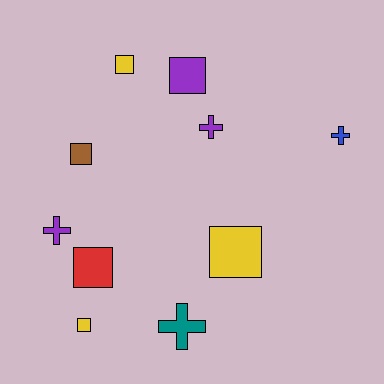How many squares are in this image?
There are 6 squares.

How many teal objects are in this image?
There is 1 teal object.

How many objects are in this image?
There are 10 objects.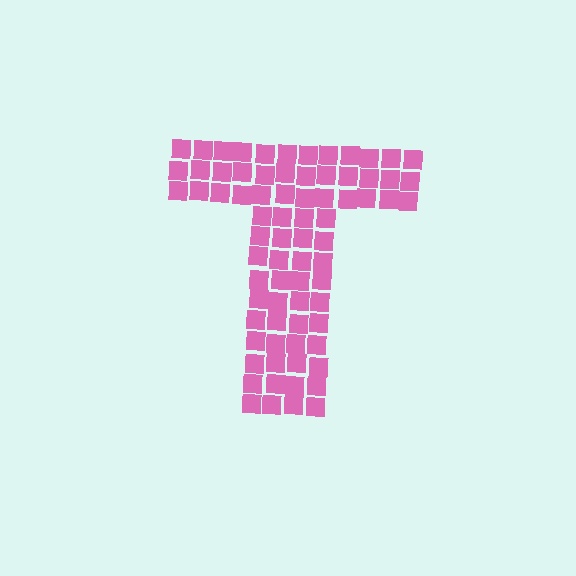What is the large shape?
The large shape is the letter T.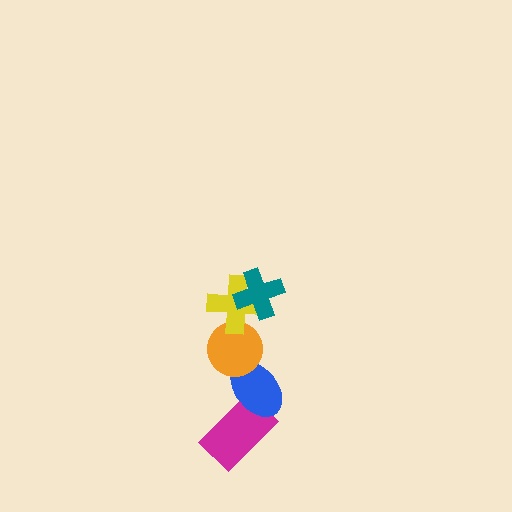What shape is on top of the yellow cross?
The teal cross is on top of the yellow cross.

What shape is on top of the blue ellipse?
The orange circle is on top of the blue ellipse.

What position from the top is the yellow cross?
The yellow cross is 2nd from the top.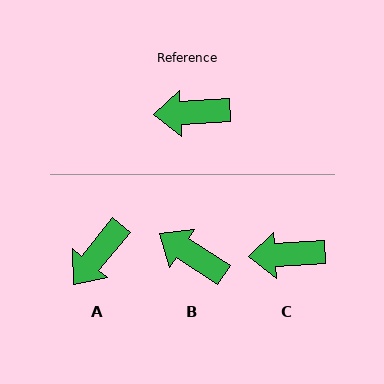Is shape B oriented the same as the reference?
No, it is off by about 36 degrees.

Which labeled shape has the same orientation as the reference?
C.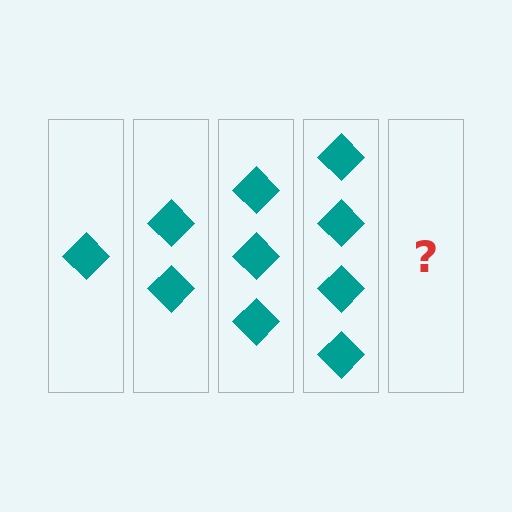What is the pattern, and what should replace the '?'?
The pattern is that each step adds one more diamond. The '?' should be 5 diamonds.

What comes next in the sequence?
The next element should be 5 diamonds.